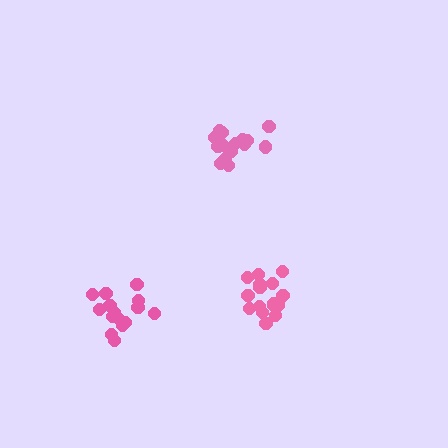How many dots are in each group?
Group 1: 16 dots, Group 2: 16 dots, Group 3: 15 dots (47 total).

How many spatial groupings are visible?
There are 3 spatial groupings.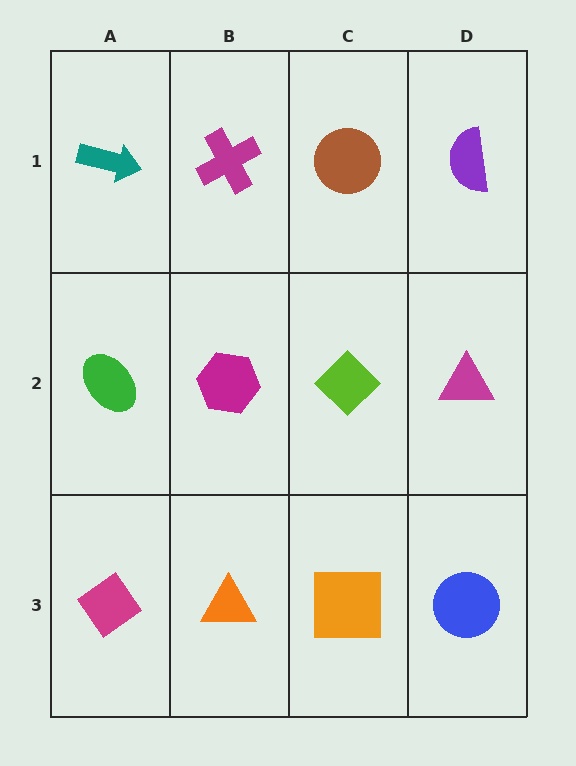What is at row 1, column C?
A brown circle.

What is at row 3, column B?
An orange triangle.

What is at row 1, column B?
A magenta cross.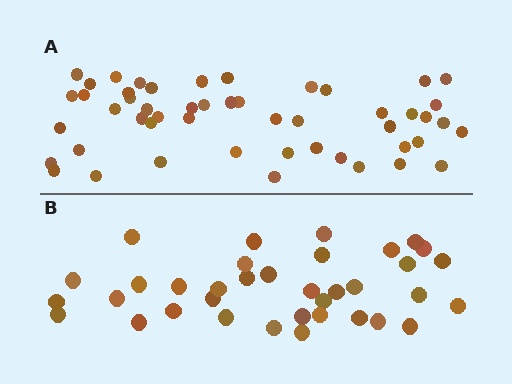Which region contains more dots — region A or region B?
Region A (the top region) has more dots.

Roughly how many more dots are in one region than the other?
Region A has approximately 15 more dots than region B.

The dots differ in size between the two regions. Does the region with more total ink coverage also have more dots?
No. Region B has more total ink coverage because its dots are larger, but region A actually contains more individual dots. Total area can be misleading — the number of items is what matters here.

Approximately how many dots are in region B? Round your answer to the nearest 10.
About 40 dots. (The exact count is 36, which rounds to 40.)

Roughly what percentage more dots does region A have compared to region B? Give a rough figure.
About 40% more.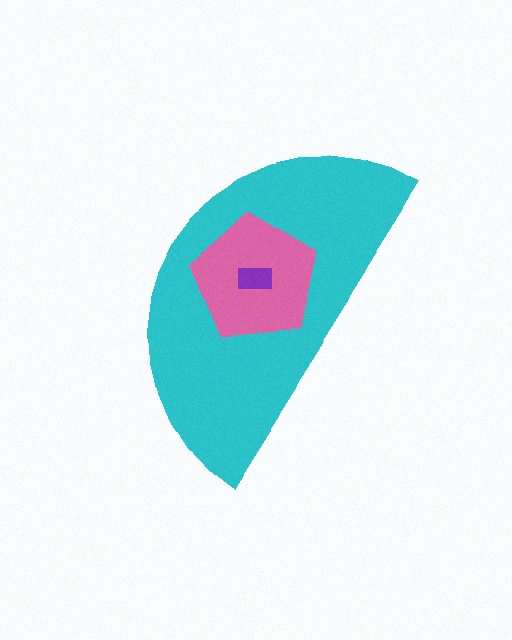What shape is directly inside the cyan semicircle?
The pink pentagon.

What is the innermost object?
The purple rectangle.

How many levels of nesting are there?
3.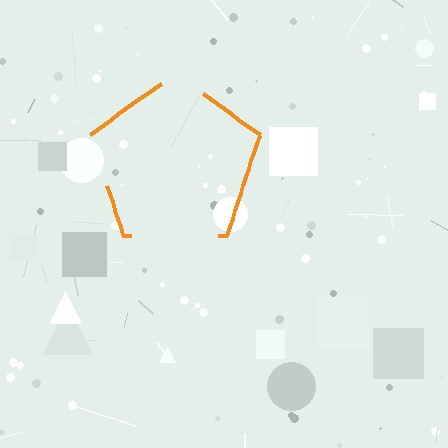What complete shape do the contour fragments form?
The contour fragments form a pentagon.